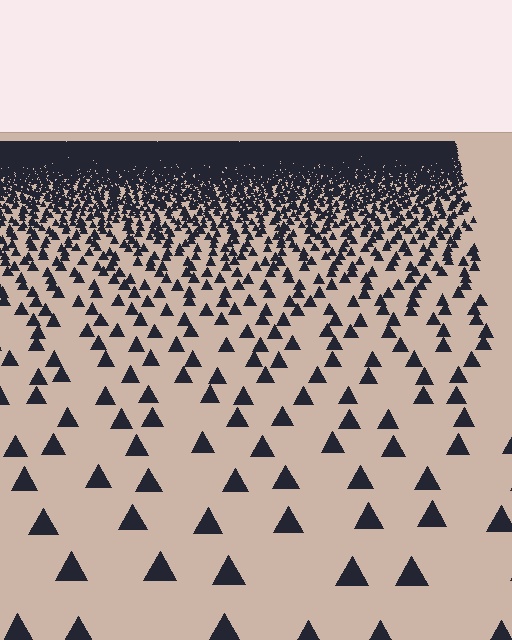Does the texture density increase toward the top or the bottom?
Density increases toward the top.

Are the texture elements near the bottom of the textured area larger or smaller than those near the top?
Larger. Near the bottom, elements are closer to the viewer and appear at a bigger on-screen size.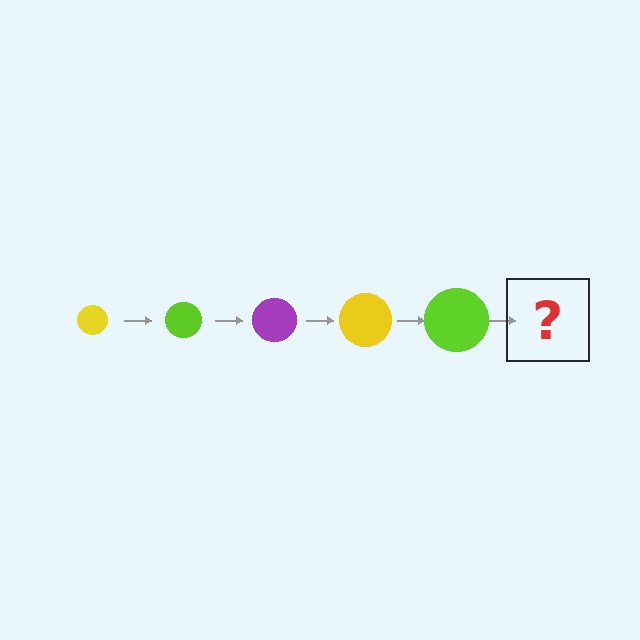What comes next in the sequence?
The next element should be a purple circle, larger than the previous one.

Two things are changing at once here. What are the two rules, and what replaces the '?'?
The two rules are that the circle grows larger each step and the color cycles through yellow, lime, and purple. The '?' should be a purple circle, larger than the previous one.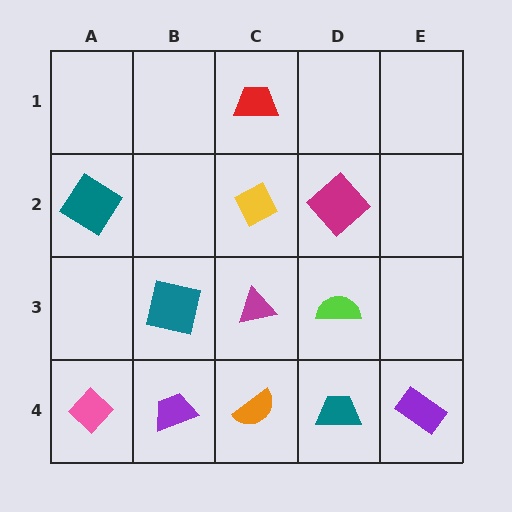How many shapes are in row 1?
1 shape.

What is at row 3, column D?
A lime semicircle.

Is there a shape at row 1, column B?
No, that cell is empty.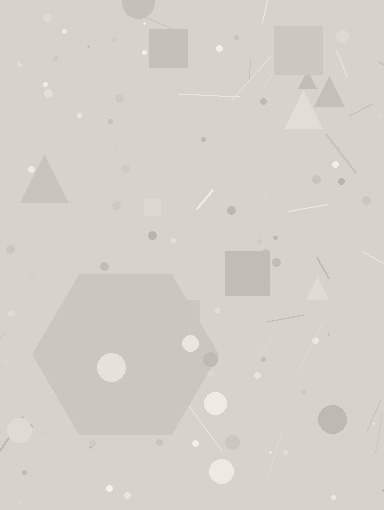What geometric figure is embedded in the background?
A hexagon is embedded in the background.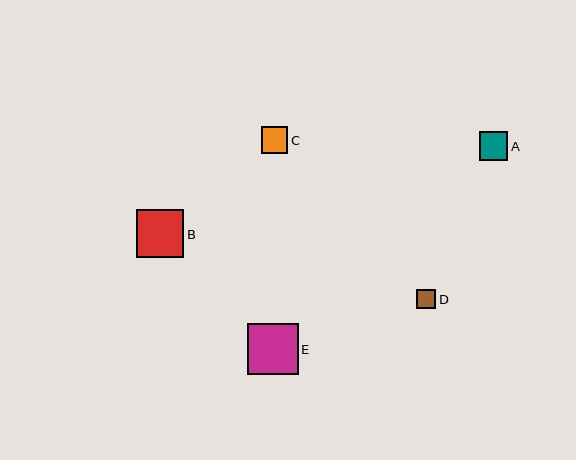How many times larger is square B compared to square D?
Square B is approximately 2.5 times the size of square D.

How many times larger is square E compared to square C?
Square E is approximately 1.9 times the size of square C.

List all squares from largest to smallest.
From largest to smallest: E, B, A, C, D.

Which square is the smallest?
Square D is the smallest with a size of approximately 19 pixels.